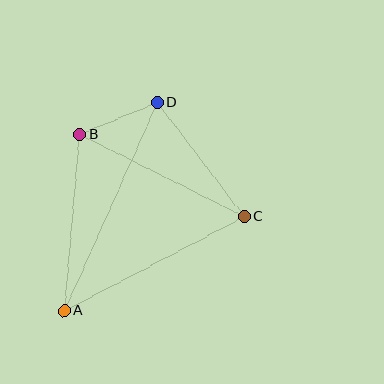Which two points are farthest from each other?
Points A and D are farthest from each other.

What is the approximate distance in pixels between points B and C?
The distance between B and C is approximately 184 pixels.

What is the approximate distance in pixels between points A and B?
The distance between A and B is approximately 177 pixels.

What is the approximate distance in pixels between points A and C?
The distance between A and C is approximately 203 pixels.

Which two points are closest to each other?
Points B and D are closest to each other.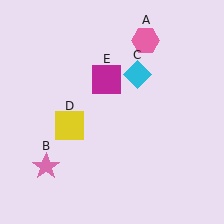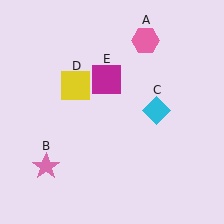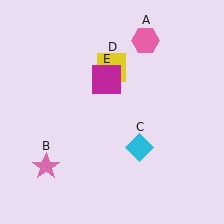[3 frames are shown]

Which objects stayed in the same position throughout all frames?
Pink hexagon (object A) and pink star (object B) and magenta square (object E) remained stationary.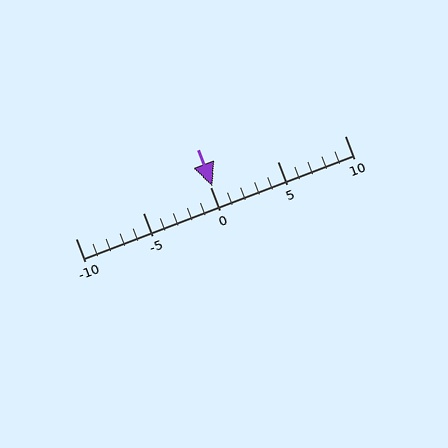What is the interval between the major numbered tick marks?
The major tick marks are spaced 5 units apart.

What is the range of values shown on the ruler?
The ruler shows values from -10 to 10.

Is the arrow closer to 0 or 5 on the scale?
The arrow is closer to 0.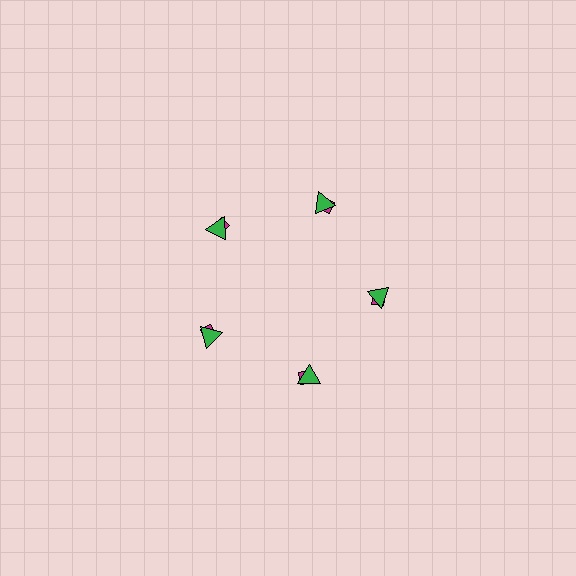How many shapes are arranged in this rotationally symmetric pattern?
There are 10 shapes, arranged in 5 groups of 2.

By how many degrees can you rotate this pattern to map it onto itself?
The pattern maps onto itself every 72 degrees of rotation.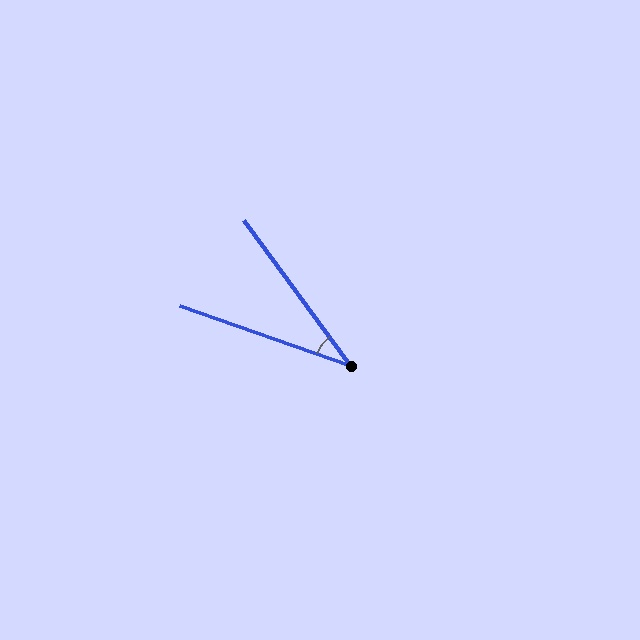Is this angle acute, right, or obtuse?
It is acute.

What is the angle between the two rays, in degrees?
Approximately 34 degrees.